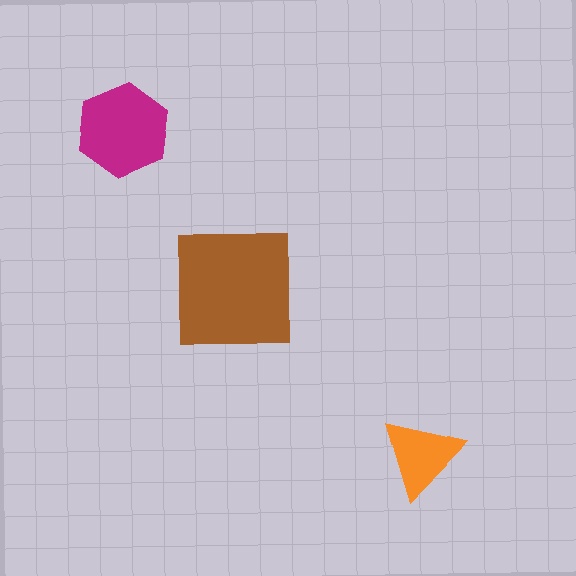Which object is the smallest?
The orange triangle.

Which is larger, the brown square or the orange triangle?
The brown square.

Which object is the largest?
The brown square.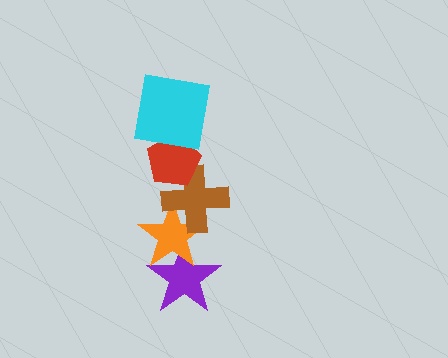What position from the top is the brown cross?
The brown cross is 3rd from the top.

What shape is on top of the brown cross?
The red pentagon is on top of the brown cross.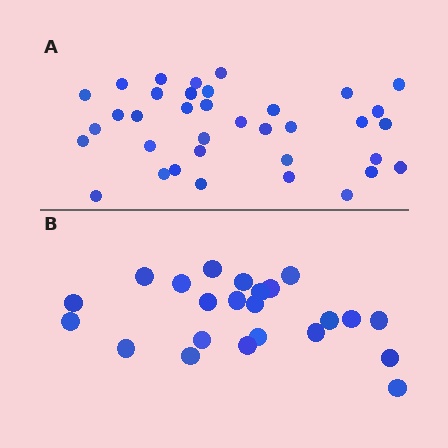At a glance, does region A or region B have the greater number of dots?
Region A (the top region) has more dots.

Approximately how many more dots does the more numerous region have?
Region A has approximately 15 more dots than region B.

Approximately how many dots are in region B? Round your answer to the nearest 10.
About 20 dots. (The exact count is 23, which rounds to 20.)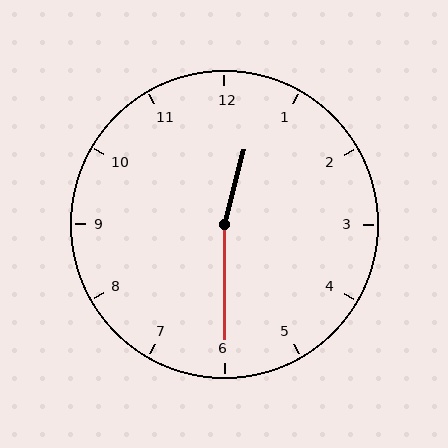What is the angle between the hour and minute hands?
Approximately 165 degrees.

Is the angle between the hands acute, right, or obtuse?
It is obtuse.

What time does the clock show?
12:30.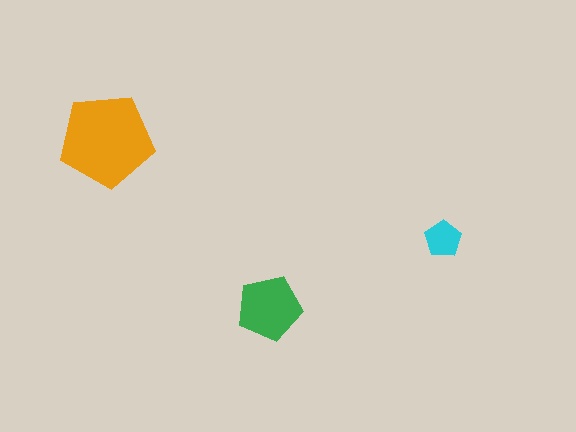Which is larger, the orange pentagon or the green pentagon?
The orange one.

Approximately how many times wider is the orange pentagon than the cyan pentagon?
About 2.5 times wider.